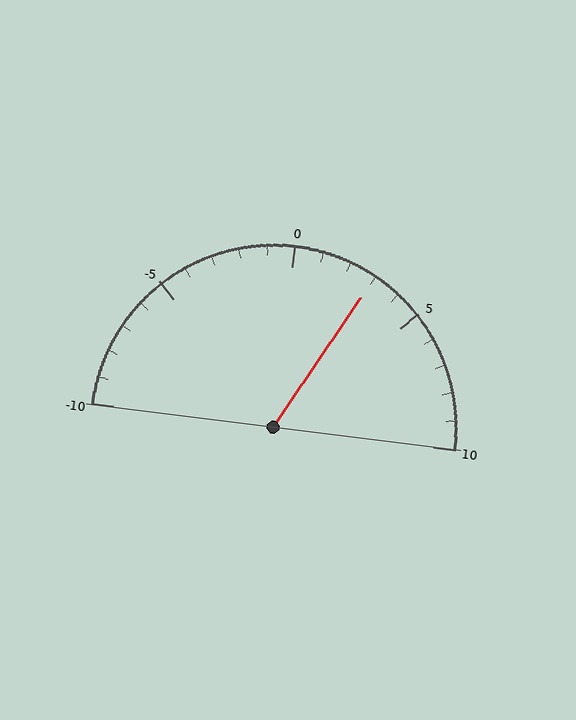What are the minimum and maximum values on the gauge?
The gauge ranges from -10 to 10.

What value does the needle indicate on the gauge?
The needle indicates approximately 3.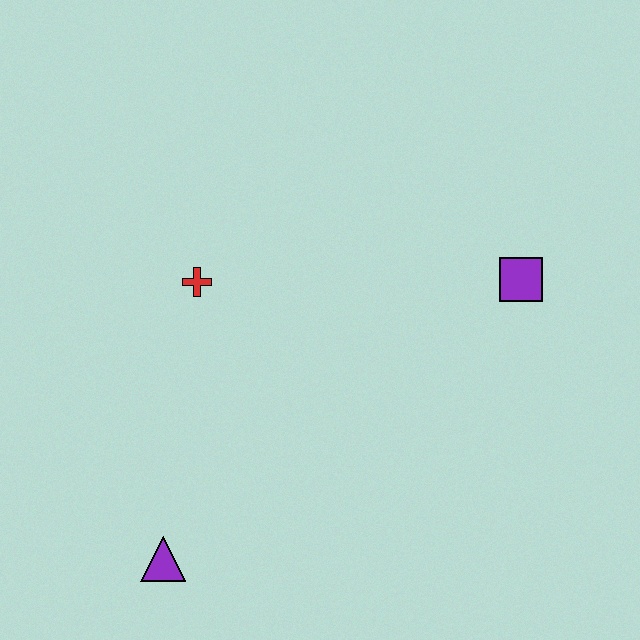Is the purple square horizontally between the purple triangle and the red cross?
No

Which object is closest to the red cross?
The purple triangle is closest to the red cross.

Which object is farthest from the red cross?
The purple square is farthest from the red cross.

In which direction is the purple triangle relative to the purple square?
The purple triangle is to the left of the purple square.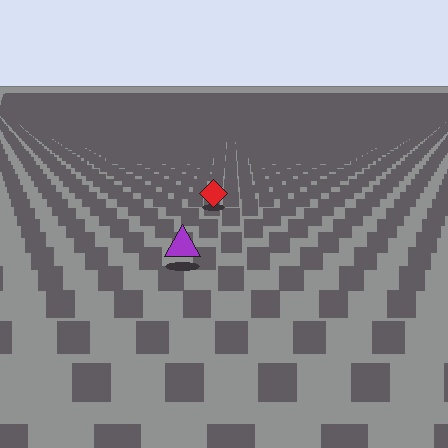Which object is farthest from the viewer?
The red diamond is farthest from the viewer. It appears smaller and the ground texture around it is denser.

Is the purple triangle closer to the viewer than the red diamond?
Yes. The purple triangle is closer — you can tell from the texture gradient: the ground texture is coarser near it.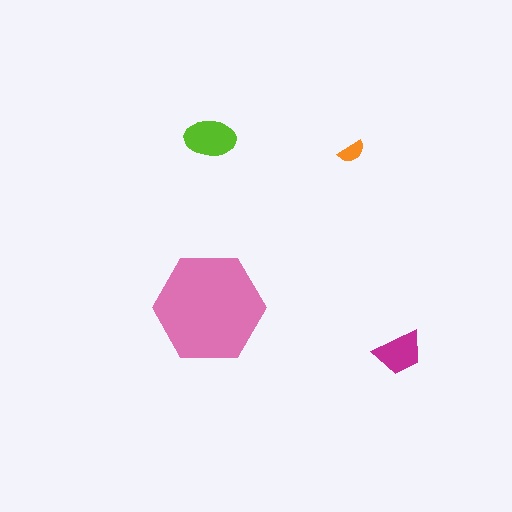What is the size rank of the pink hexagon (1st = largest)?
1st.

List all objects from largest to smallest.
The pink hexagon, the lime ellipse, the magenta trapezoid, the orange semicircle.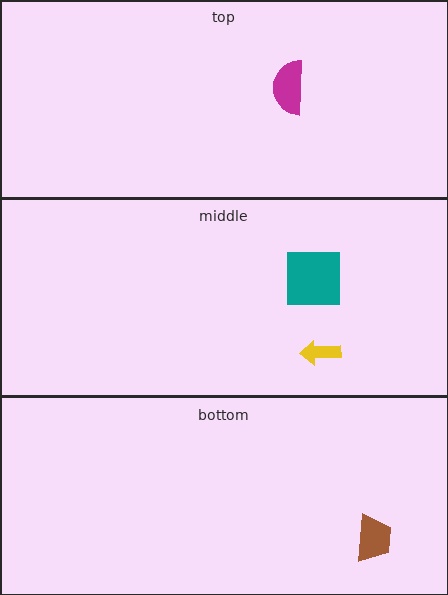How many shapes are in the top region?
1.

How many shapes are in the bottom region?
1.